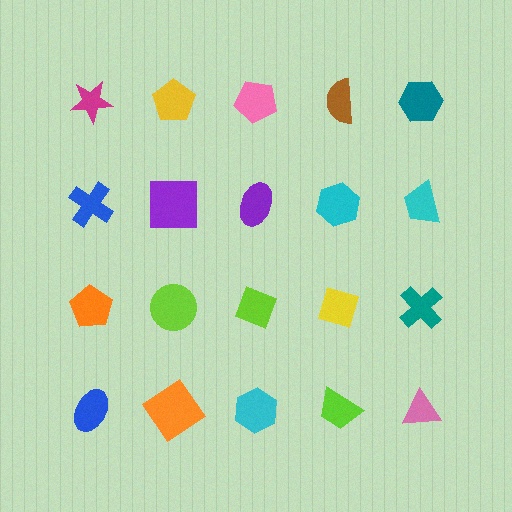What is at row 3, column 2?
A lime circle.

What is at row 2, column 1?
A blue cross.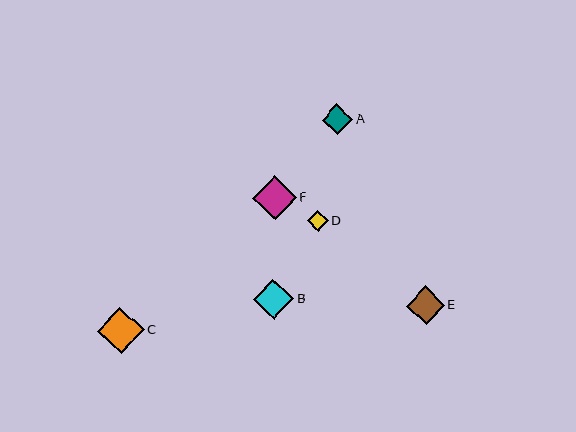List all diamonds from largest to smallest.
From largest to smallest: C, F, B, E, A, D.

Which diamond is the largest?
Diamond C is the largest with a size of approximately 47 pixels.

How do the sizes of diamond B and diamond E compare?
Diamond B and diamond E are approximately the same size.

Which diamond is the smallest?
Diamond D is the smallest with a size of approximately 21 pixels.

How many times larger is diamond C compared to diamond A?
Diamond C is approximately 1.5 times the size of diamond A.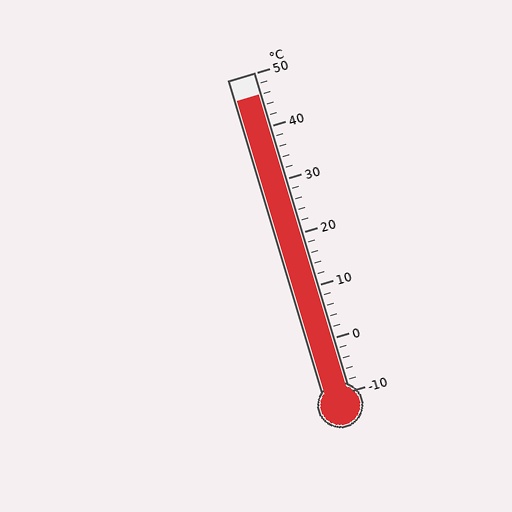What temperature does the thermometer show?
The thermometer shows approximately 46°C.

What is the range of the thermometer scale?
The thermometer scale ranges from -10°C to 50°C.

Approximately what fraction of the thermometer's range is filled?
The thermometer is filled to approximately 95% of its range.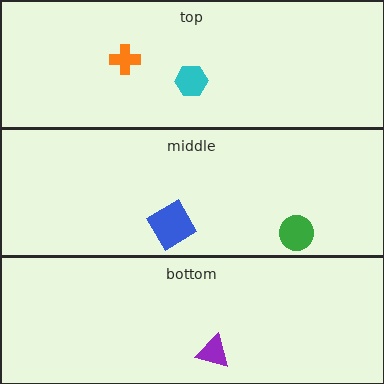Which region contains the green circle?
The middle region.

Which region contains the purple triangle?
The bottom region.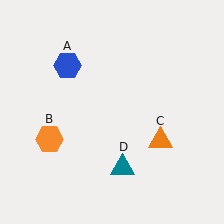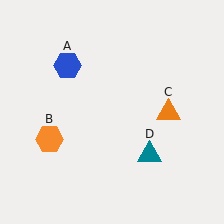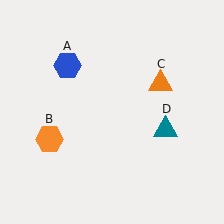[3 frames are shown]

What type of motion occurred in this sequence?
The orange triangle (object C), teal triangle (object D) rotated counterclockwise around the center of the scene.